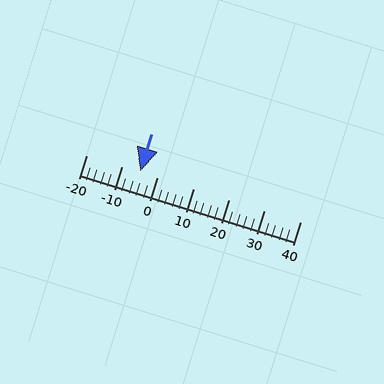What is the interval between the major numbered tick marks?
The major tick marks are spaced 10 units apart.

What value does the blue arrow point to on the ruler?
The blue arrow points to approximately -5.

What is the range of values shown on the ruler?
The ruler shows values from -20 to 40.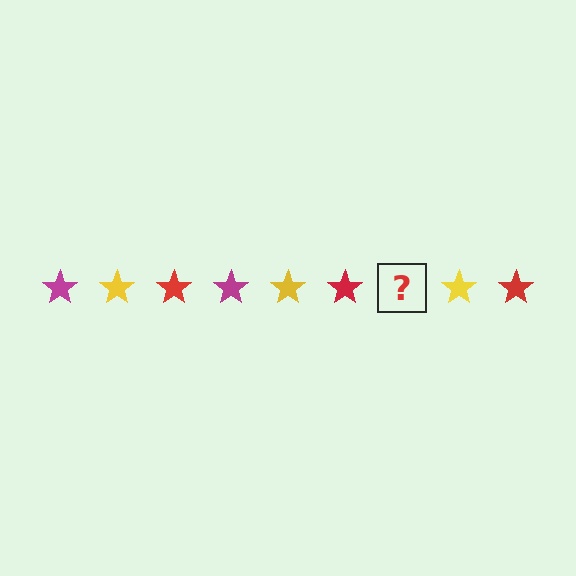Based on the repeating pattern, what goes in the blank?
The blank should be a magenta star.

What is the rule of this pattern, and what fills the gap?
The rule is that the pattern cycles through magenta, yellow, red stars. The gap should be filled with a magenta star.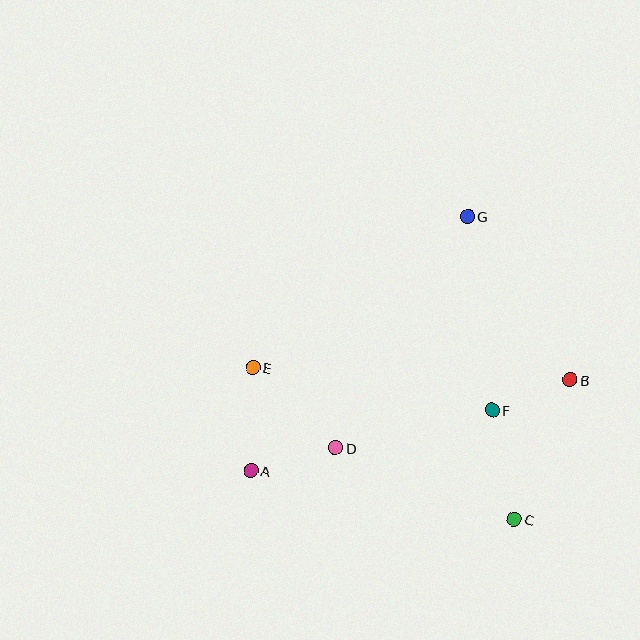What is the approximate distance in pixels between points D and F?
The distance between D and F is approximately 161 pixels.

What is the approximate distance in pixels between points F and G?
The distance between F and G is approximately 195 pixels.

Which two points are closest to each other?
Points B and F are closest to each other.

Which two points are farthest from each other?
Points A and G are farthest from each other.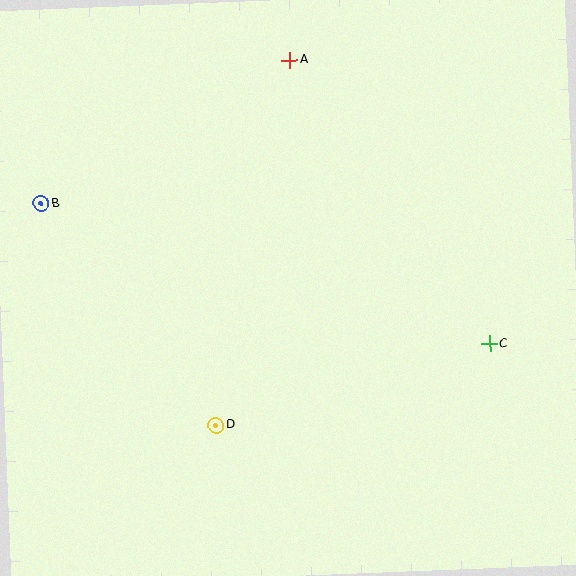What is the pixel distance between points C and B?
The distance between C and B is 470 pixels.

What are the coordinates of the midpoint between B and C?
The midpoint between B and C is at (265, 273).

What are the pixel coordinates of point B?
Point B is at (41, 203).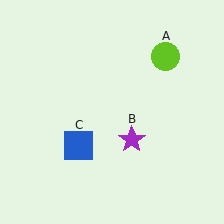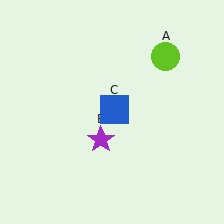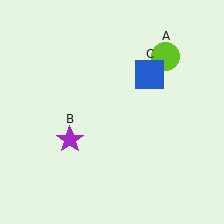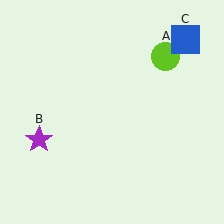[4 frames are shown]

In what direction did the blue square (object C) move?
The blue square (object C) moved up and to the right.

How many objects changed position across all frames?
2 objects changed position: purple star (object B), blue square (object C).